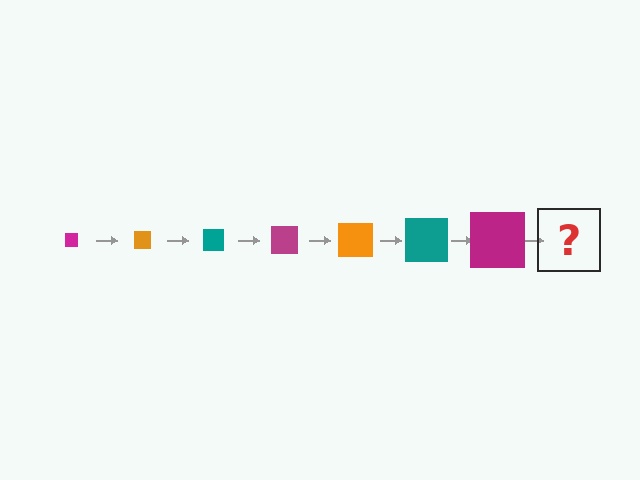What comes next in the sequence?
The next element should be an orange square, larger than the previous one.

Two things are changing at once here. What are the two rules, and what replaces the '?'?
The two rules are that the square grows larger each step and the color cycles through magenta, orange, and teal. The '?' should be an orange square, larger than the previous one.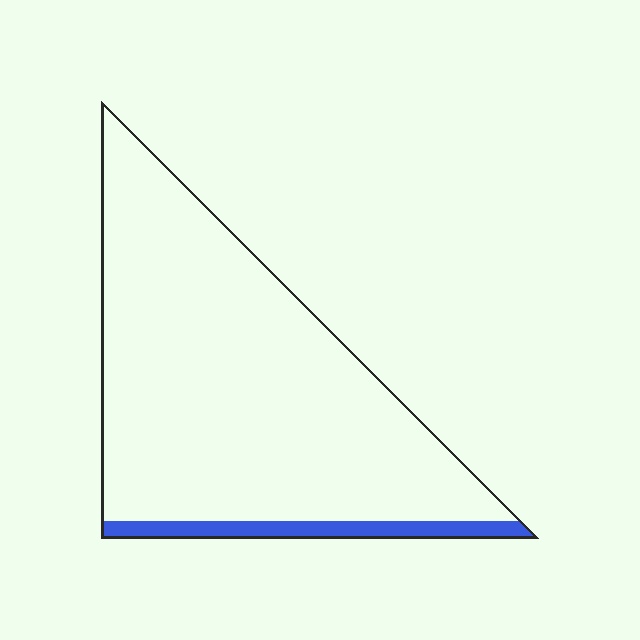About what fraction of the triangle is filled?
About one tenth (1/10).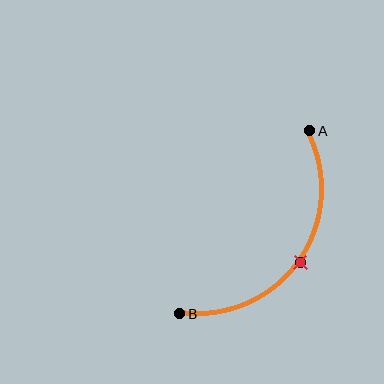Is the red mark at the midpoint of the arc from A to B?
Yes. The red mark lies on the arc at equal arc-length from both A and B — it is the arc midpoint.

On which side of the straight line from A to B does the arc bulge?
The arc bulges below and to the right of the straight line connecting A and B.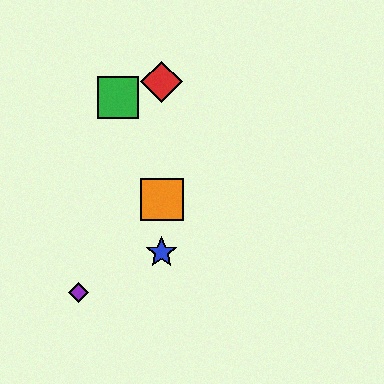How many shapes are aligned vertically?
4 shapes (the red diamond, the blue star, the yellow square, the orange square) are aligned vertically.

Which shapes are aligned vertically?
The red diamond, the blue star, the yellow square, the orange square are aligned vertically.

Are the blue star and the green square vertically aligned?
No, the blue star is at x≈162 and the green square is at x≈118.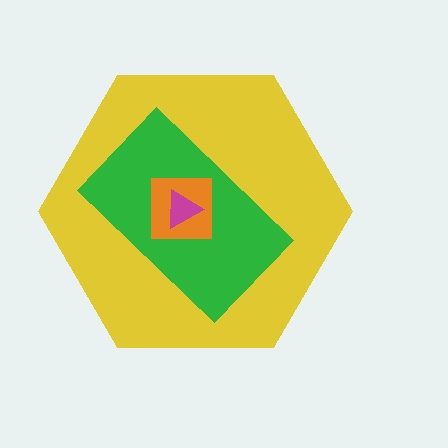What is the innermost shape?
The magenta triangle.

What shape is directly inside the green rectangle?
The orange square.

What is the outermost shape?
The yellow hexagon.